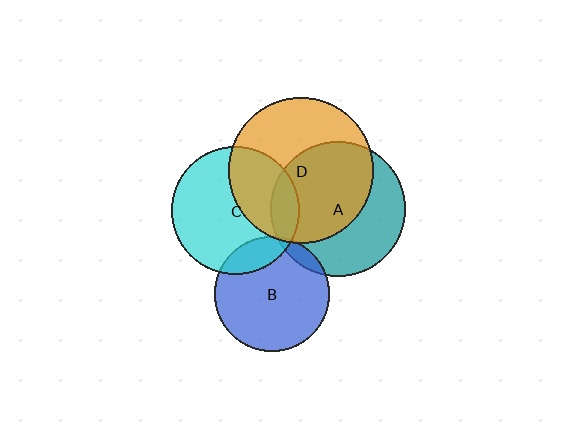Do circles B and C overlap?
Yes.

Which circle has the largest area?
Circle D (orange).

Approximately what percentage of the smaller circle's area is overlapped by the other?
Approximately 15%.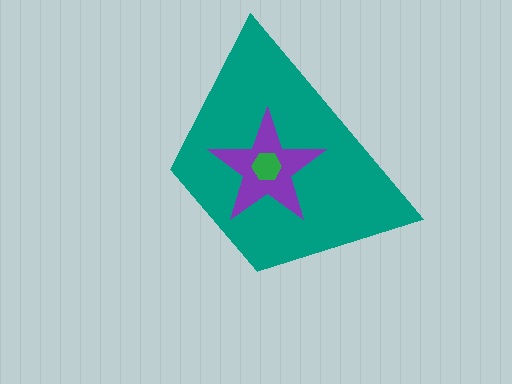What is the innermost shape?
The green hexagon.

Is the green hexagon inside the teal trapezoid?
Yes.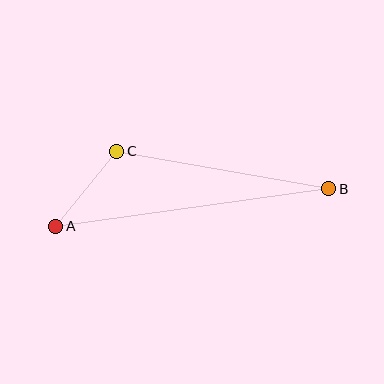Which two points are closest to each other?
Points A and C are closest to each other.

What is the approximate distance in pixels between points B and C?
The distance between B and C is approximately 215 pixels.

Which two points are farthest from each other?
Points A and B are farthest from each other.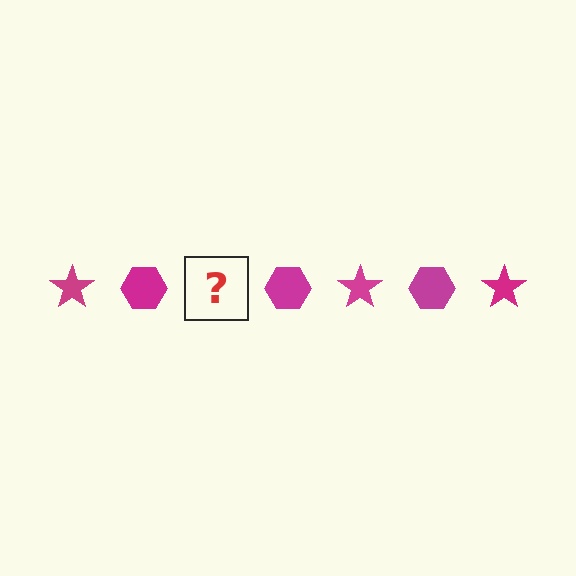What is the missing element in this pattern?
The missing element is a magenta star.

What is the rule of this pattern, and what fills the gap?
The rule is that the pattern cycles through star, hexagon shapes in magenta. The gap should be filled with a magenta star.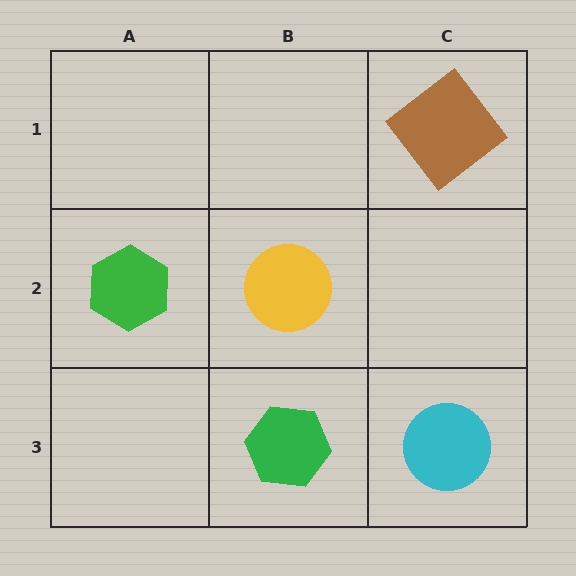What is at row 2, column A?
A green hexagon.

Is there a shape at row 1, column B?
No, that cell is empty.